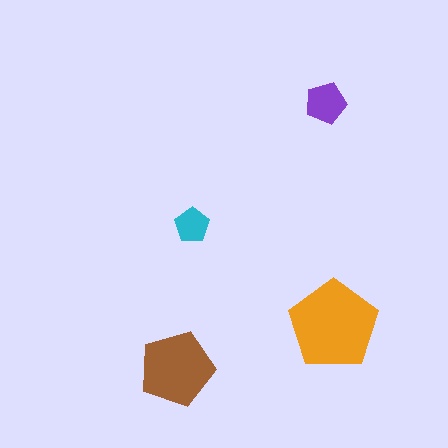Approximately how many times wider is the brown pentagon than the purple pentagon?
About 2 times wider.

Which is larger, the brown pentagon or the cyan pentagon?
The brown one.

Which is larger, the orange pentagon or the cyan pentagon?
The orange one.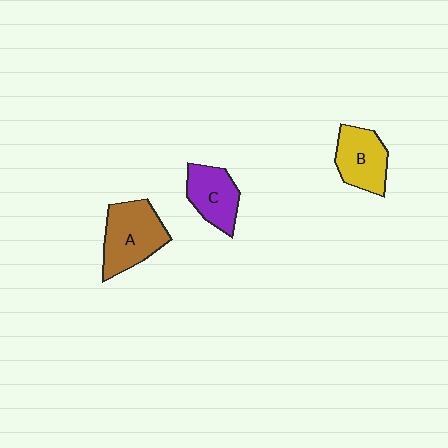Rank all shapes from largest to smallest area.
From largest to smallest: A (brown), B (yellow), C (purple).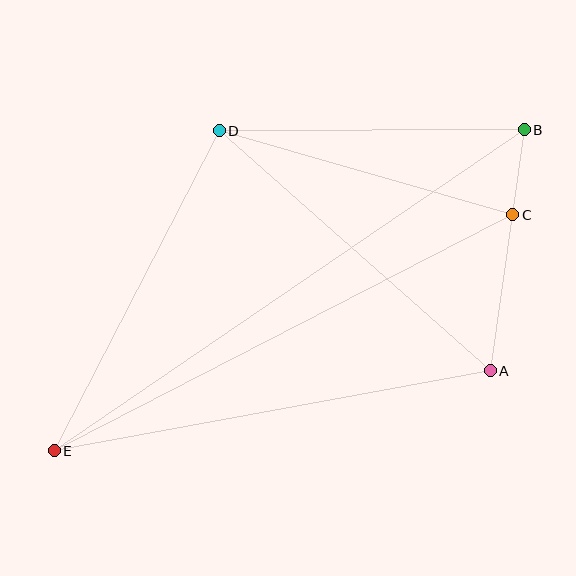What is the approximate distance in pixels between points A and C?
The distance between A and C is approximately 158 pixels.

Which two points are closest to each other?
Points B and C are closest to each other.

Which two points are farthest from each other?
Points B and E are farthest from each other.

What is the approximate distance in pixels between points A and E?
The distance between A and E is approximately 443 pixels.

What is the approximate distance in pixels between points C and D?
The distance between C and D is approximately 305 pixels.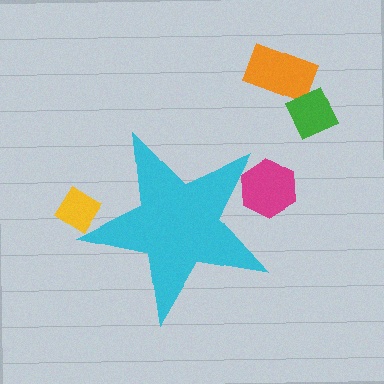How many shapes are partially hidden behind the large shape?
2 shapes are partially hidden.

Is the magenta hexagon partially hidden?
Yes, the magenta hexagon is partially hidden behind the cyan star.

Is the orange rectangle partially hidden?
No, the orange rectangle is fully visible.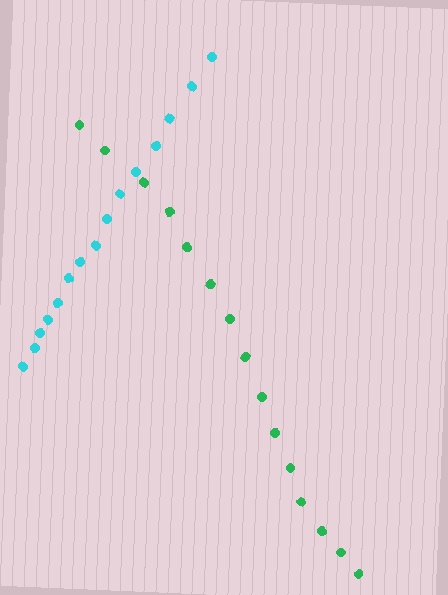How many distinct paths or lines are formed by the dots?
There are 2 distinct paths.